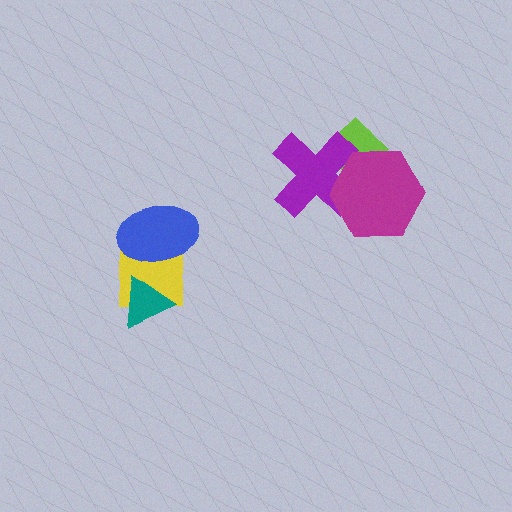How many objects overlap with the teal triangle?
1 object overlaps with the teal triangle.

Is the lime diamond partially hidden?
Yes, it is partially covered by another shape.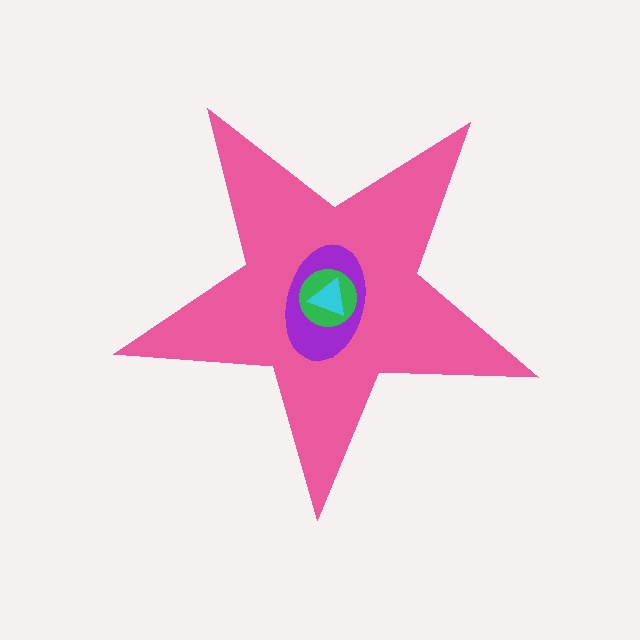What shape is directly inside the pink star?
The purple ellipse.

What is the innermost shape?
The cyan triangle.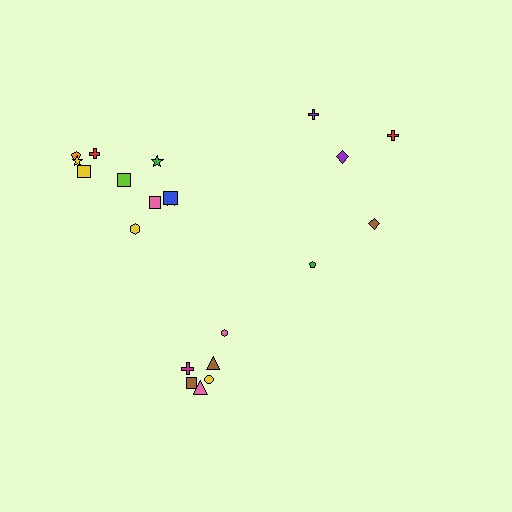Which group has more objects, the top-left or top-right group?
The top-left group.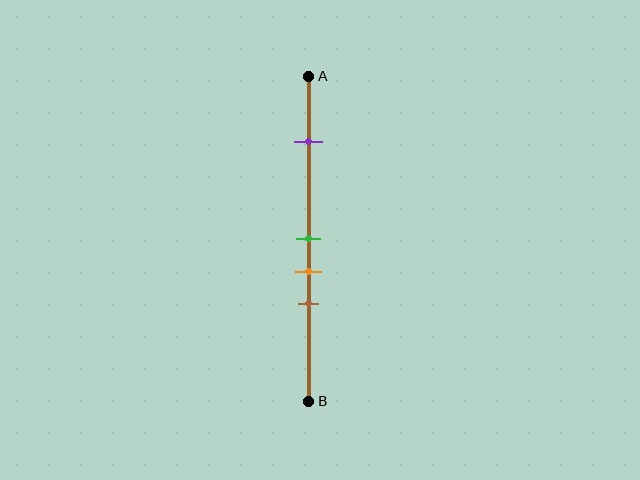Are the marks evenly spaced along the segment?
No, the marks are not evenly spaced.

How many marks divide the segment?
There are 4 marks dividing the segment.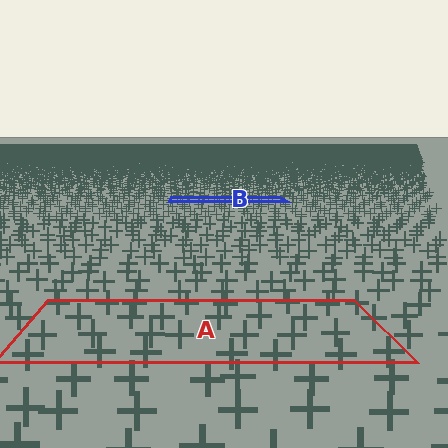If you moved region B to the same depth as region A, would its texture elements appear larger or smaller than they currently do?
They would appear larger. At a closer depth, the same texture elements are projected at a bigger on-screen size.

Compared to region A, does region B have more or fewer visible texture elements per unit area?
Region B has more texture elements per unit area — they are packed more densely because it is farther away.